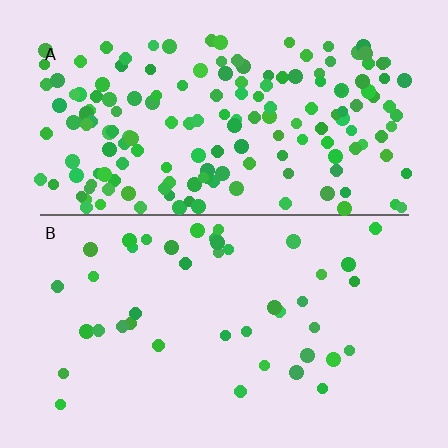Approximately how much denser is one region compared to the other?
Approximately 4.0× — region A over region B.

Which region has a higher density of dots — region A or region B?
A (the top).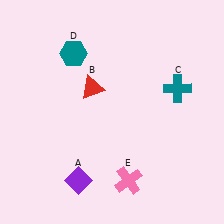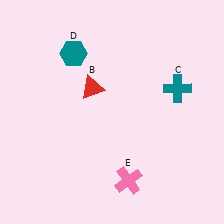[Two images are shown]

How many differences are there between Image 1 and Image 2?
There is 1 difference between the two images.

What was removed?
The purple diamond (A) was removed in Image 2.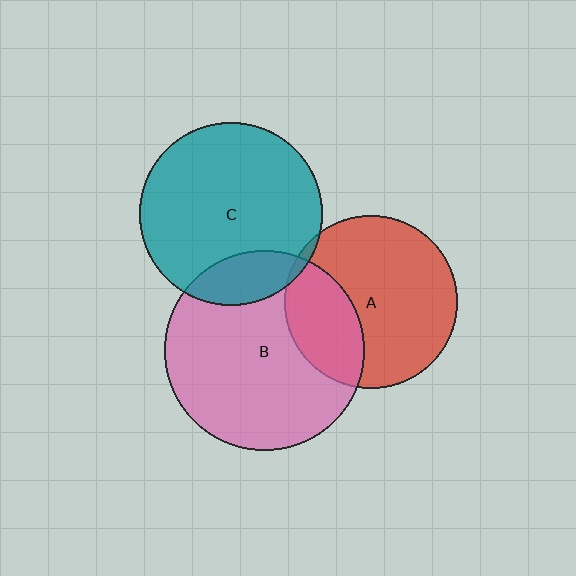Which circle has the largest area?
Circle B (pink).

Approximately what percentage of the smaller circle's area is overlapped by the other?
Approximately 5%.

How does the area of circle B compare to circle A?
Approximately 1.3 times.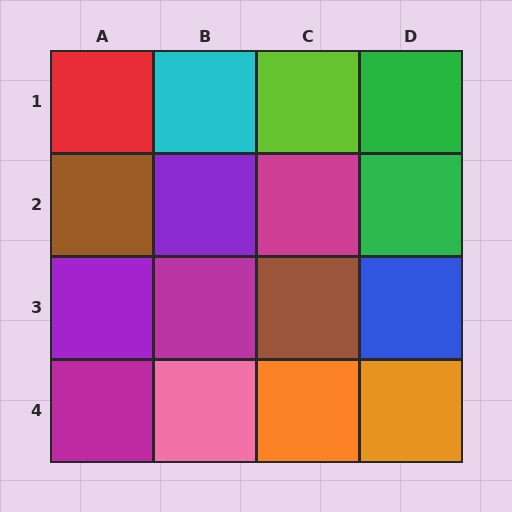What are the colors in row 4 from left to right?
Magenta, pink, orange, orange.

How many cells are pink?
1 cell is pink.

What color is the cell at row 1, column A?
Red.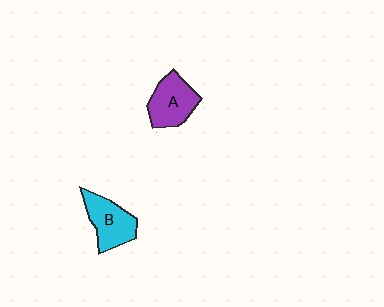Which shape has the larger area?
Shape A (purple).